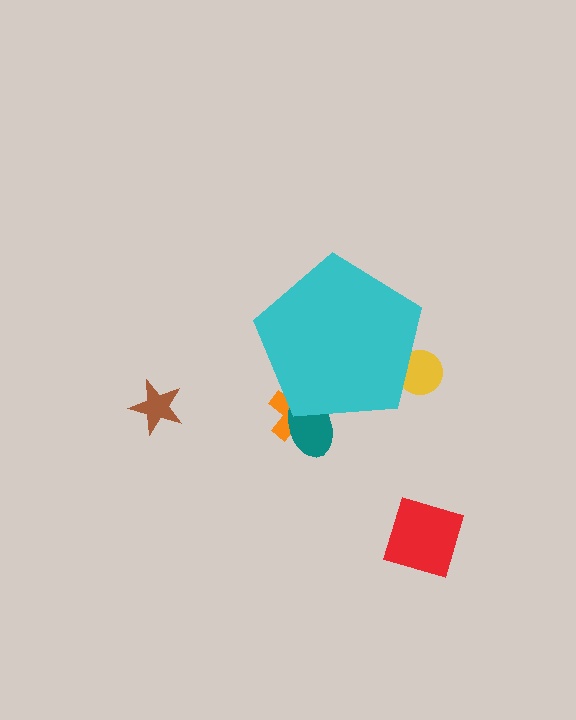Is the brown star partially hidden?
No, the brown star is fully visible.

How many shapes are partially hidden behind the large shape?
3 shapes are partially hidden.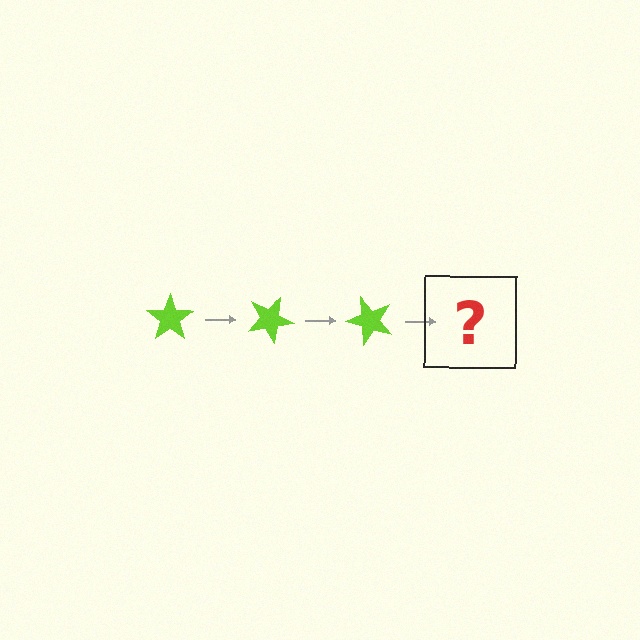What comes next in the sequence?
The next element should be a lime star rotated 75 degrees.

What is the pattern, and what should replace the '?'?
The pattern is that the star rotates 25 degrees each step. The '?' should be a lime star rotated 75 degrees.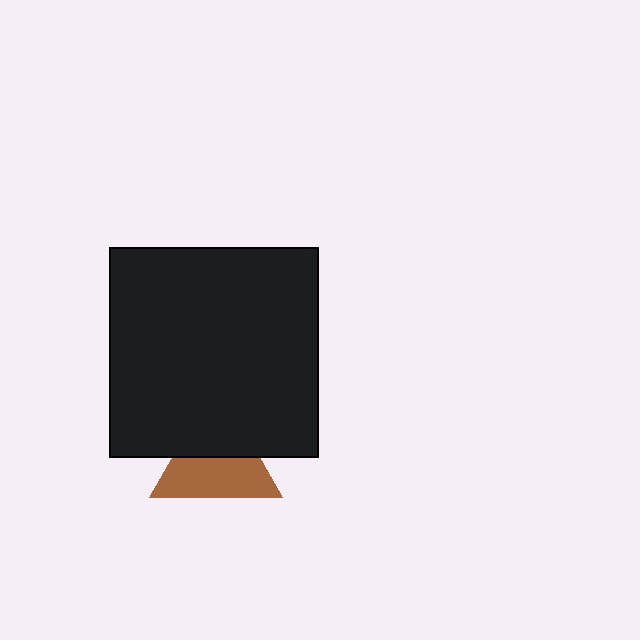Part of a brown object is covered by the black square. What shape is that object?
It is a triangle.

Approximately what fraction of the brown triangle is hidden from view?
Roughly 43% of the brown triangle is hidden behind the black square.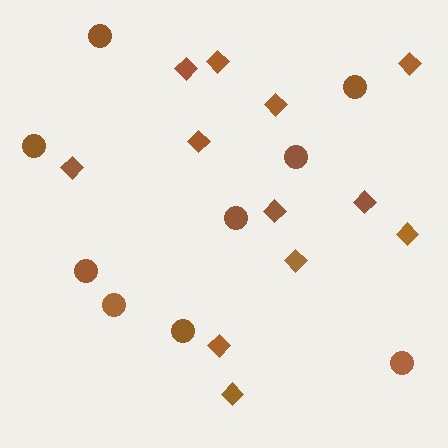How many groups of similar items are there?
There are 2 groups: one group of diamonds (12) and one group of circles (9).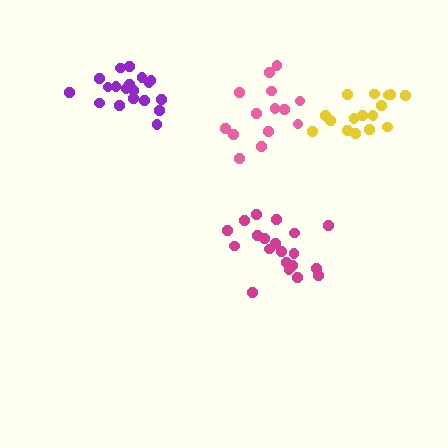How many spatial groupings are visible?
There are 4 spatial groupings.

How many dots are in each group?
Group 1: 19 dots, Group 2: 14 dots, Group 3: 20 dots, Group 4: 16 dots (69 total).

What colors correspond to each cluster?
The clusters are colored: purple, pink, magenta, yellow.